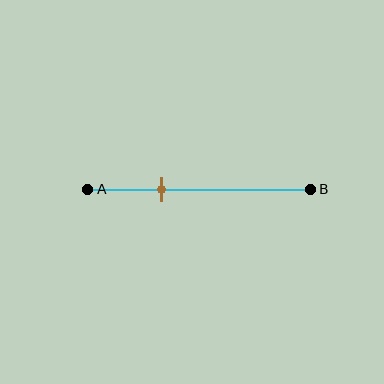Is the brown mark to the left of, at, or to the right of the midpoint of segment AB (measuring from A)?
The brown mark is to the left of the midpoint of segment AB.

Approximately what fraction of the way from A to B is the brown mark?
The brown mark is approximately 35% of the way from A to B.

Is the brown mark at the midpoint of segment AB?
No, the mark is at about 35% from A, not at the 50% midpoint.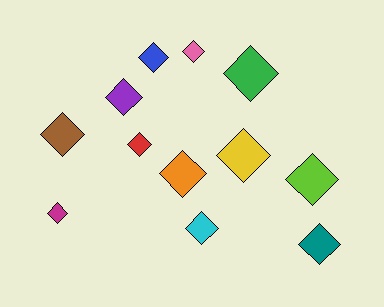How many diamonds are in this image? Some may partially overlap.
There are 12 diamonds.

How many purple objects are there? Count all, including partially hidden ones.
There is 1 purple object.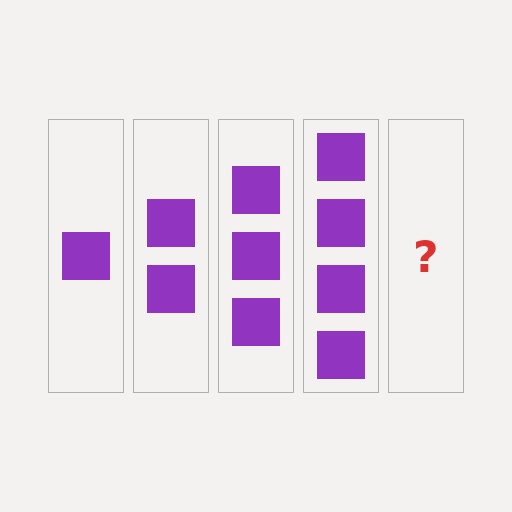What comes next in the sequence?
The next element should be 5 squares.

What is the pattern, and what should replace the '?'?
The pattern is that each step adds one more square. The '?' should be 5 squares.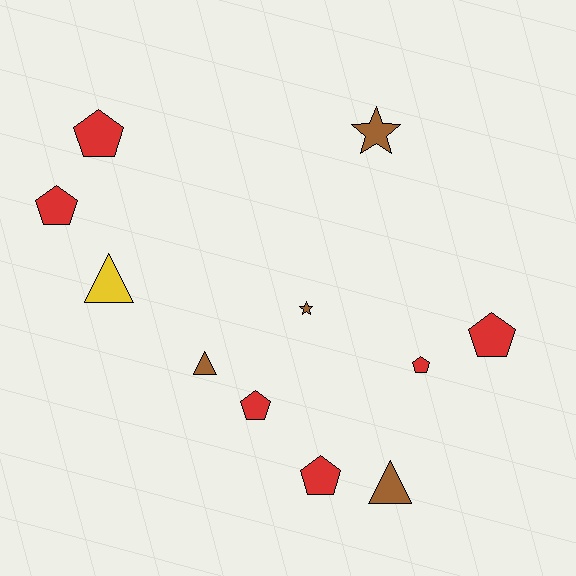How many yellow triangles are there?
There is 1 yellow triangle.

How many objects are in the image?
There are 11 objects.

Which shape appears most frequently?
Pentagon, with 6 objects.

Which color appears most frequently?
Red, with 6 objects.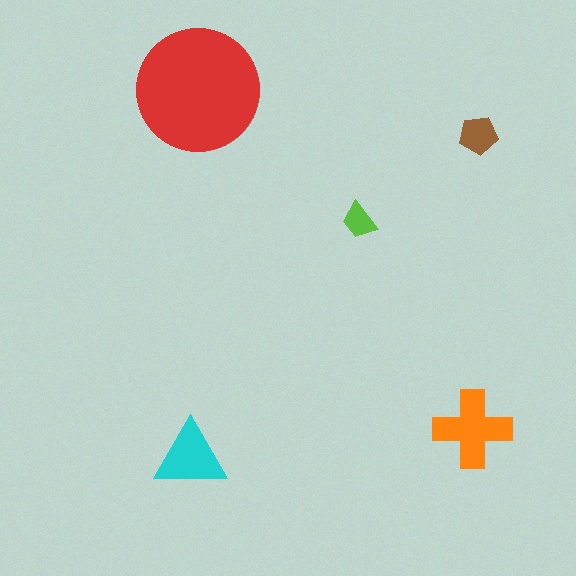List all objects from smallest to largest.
The lime trapezoid, the brown pentagon, the cyan triangle, the orange cross, the red circle.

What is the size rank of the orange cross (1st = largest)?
2nd.